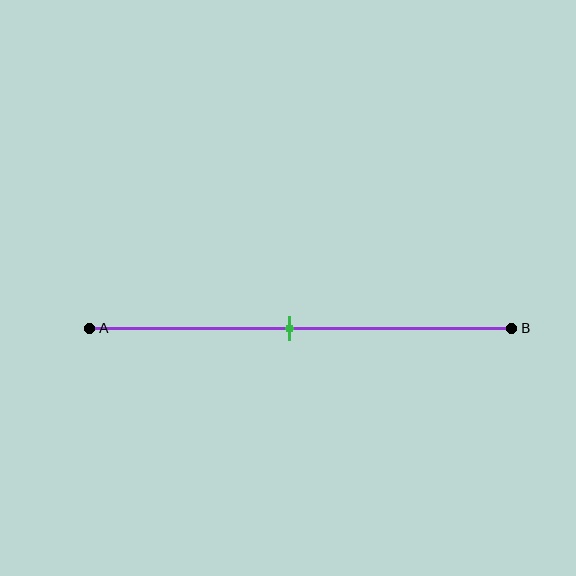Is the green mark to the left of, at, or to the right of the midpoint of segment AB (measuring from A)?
The green mark is approximately at the midpoint of segment AB.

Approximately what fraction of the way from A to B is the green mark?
The green mark is approximately 45% of the way from A to B.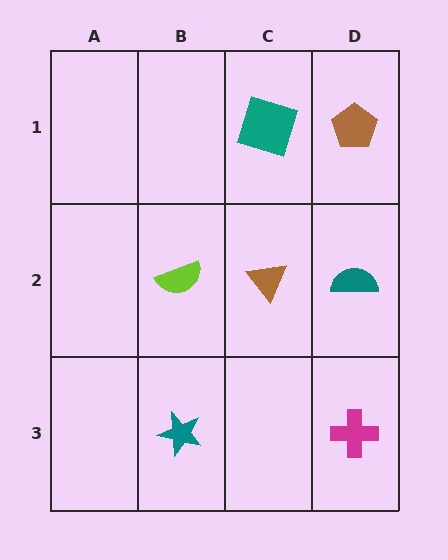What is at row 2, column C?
A brown triangle.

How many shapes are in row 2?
3 shapes.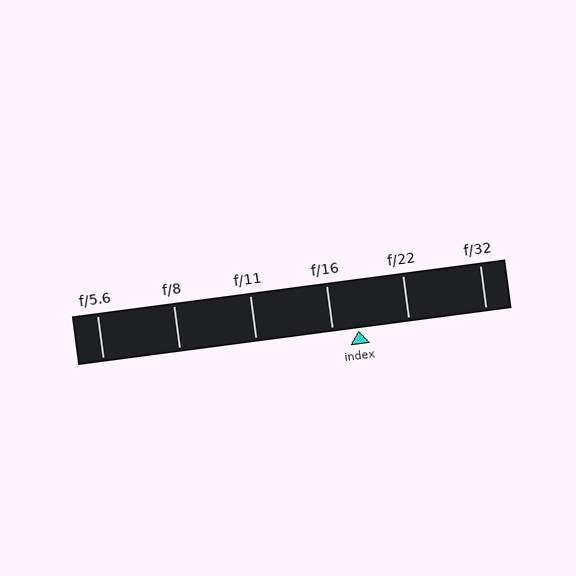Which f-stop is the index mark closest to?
The index mark is closest to f/16.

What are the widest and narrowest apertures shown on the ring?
The widest aperture shown is f/5.6 and the narrowest is f/32.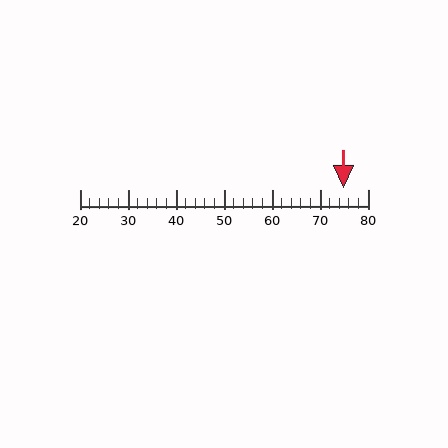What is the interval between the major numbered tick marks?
The major tick marks are spaced 10 units apart.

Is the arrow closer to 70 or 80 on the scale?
The arrow is closer to 70.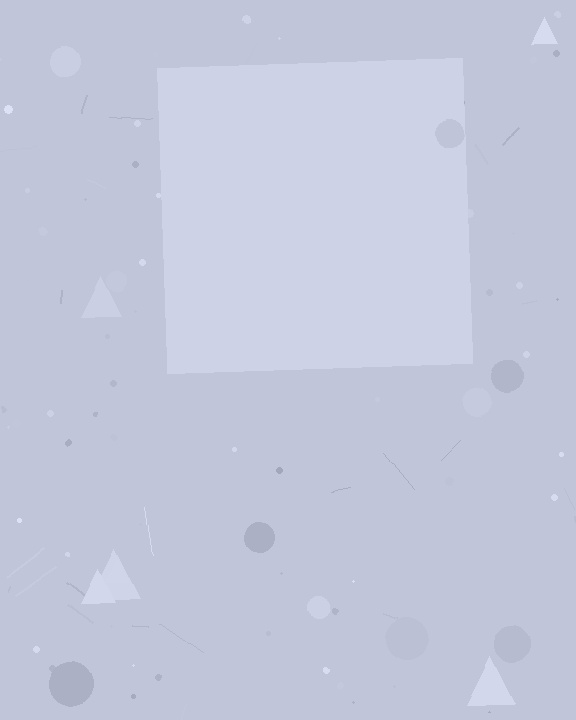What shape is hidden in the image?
A square is hidden in the image.